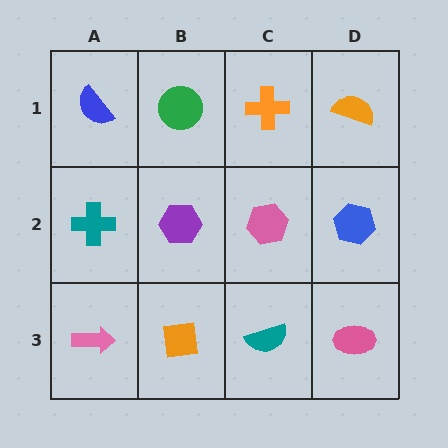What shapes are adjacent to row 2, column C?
An orange cross (row 1, column C), a teal semicircle (row 3, column C), a purple hexagon (row 2, column B), a blue hexagon (row 2, column D).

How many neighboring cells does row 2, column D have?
3.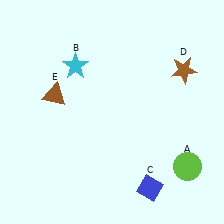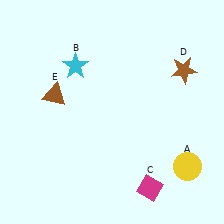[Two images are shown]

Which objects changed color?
A changed from lime to yellow. C changed from blue to magenta.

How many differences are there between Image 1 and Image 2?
There are 2 differences between the two images.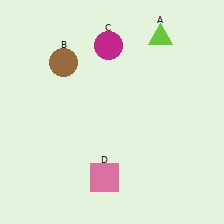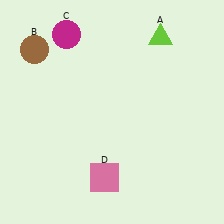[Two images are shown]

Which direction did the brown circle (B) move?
The brown circle (B) moved left.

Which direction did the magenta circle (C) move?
The magenta circle (C) moved left.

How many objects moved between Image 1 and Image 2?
2 objects moved between the two images.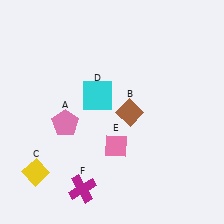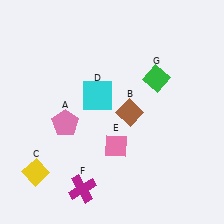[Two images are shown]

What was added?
A green diamond (G) was added in Image 2.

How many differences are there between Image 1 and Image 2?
There is 1 difference between the two images.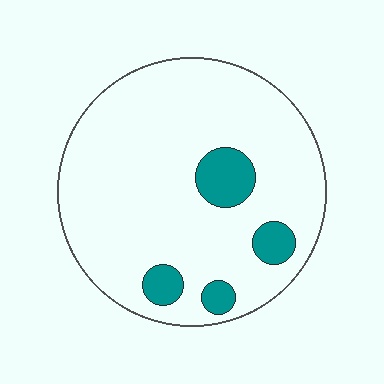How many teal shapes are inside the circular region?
4.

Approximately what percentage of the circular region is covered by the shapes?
Approximately 10%.